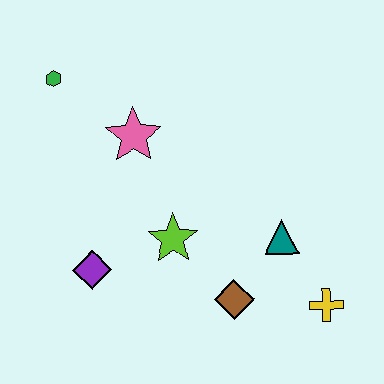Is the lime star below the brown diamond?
No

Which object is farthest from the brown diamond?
The green hexagon is farthest from the brown diamond.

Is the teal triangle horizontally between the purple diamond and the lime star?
No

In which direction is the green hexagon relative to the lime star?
The green hexagon is above the lime star.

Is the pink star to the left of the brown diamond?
Yes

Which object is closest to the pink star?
The green hexagon is closest to the pink star.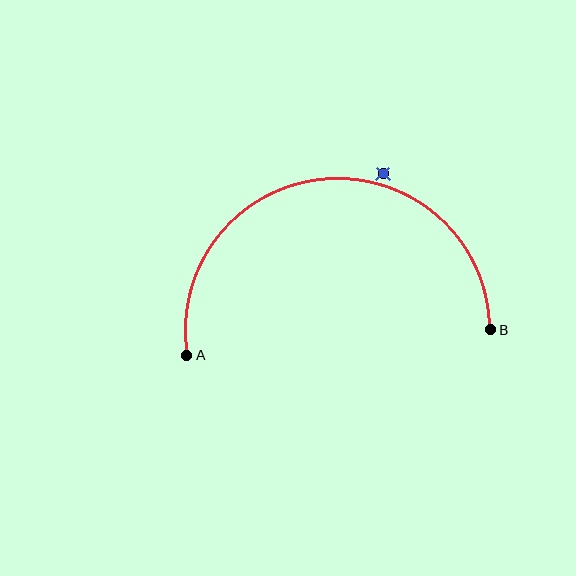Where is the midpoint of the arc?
The arc midpoint is the point on the curve farthest from the straight line joining A and B. It sits above that line.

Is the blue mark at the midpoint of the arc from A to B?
No — the blue mark does not lie on the arc at all. It sits slightly outside the curve.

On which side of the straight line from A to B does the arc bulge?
The arc bulges above the straight line connecting A and B.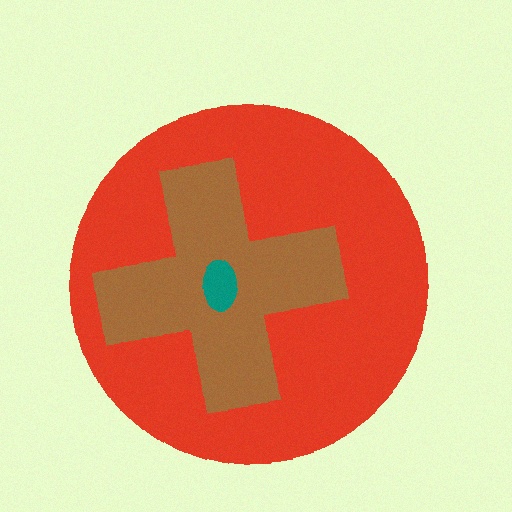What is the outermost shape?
The red circle.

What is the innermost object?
The teal ellipse.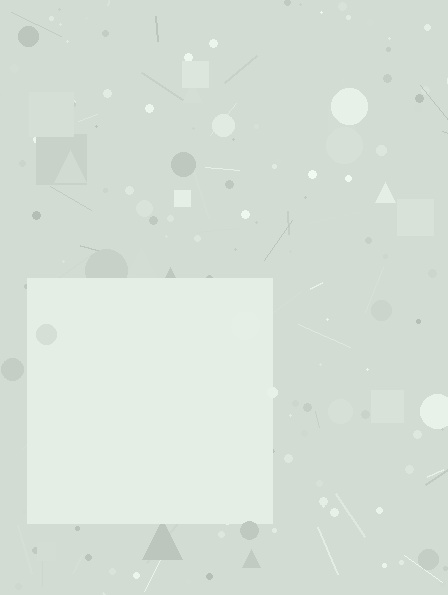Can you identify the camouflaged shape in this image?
The camouflaged shape is a square.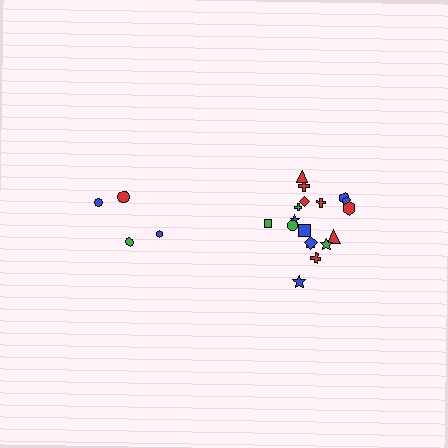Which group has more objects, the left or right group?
The right group.